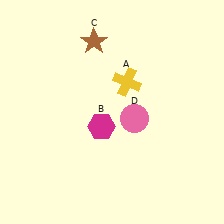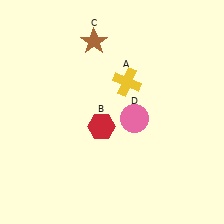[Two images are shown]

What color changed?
The hexagon (B) changed from magenta in Image 1 to red in Image 2.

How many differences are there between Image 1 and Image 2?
There is 1 difference between the two images.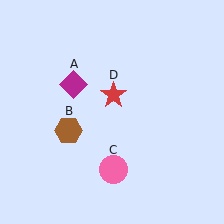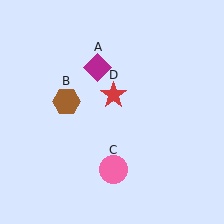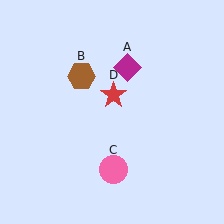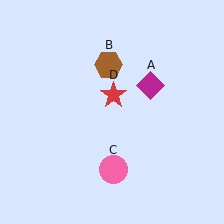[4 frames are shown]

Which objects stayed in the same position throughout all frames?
Pink circle (object C) and red star (object D) remained stationary.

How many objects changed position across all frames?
2 objects changed position: magenta diamond (object A), brown hexagon (object B).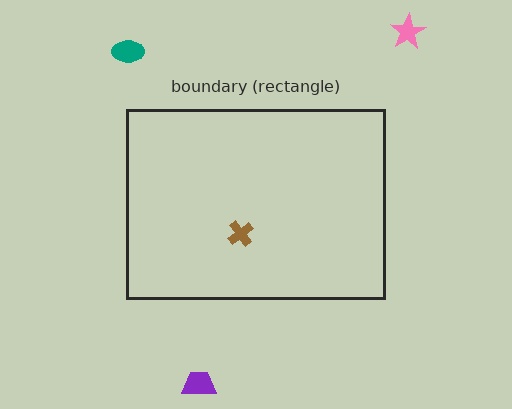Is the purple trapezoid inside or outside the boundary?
Outside.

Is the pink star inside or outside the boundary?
Outside.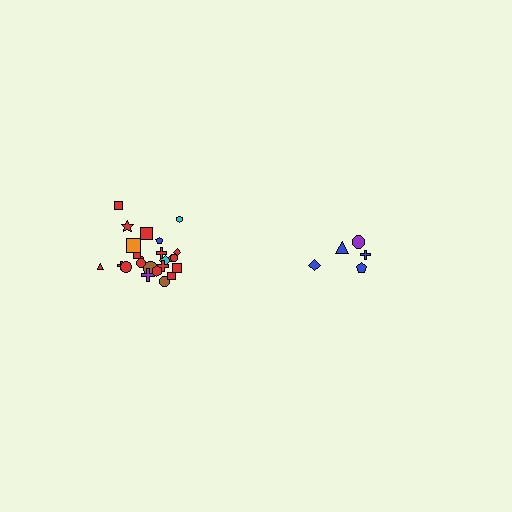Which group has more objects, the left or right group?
The left group.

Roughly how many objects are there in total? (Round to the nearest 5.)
Roughly 30 objects in total.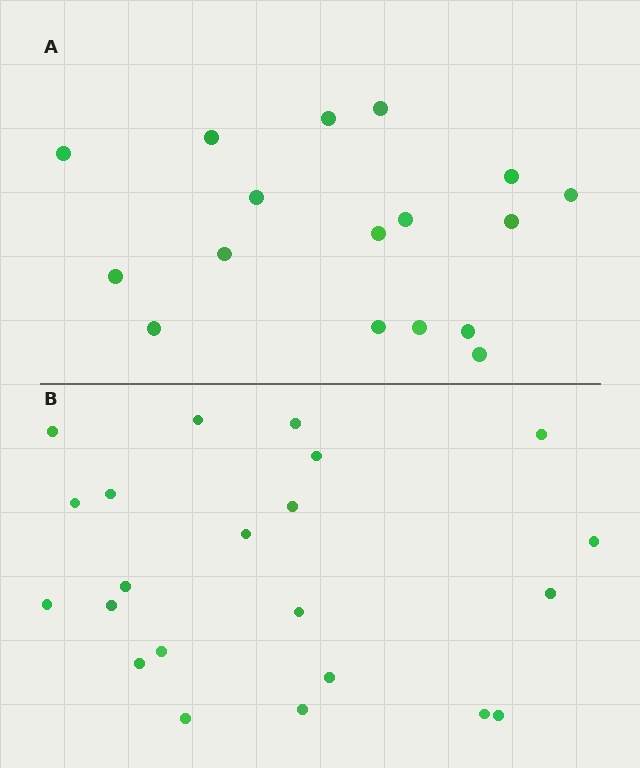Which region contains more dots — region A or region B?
Region B (the bottom region) has more dots.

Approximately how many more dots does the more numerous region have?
Region B has about 5 more dots than region A.